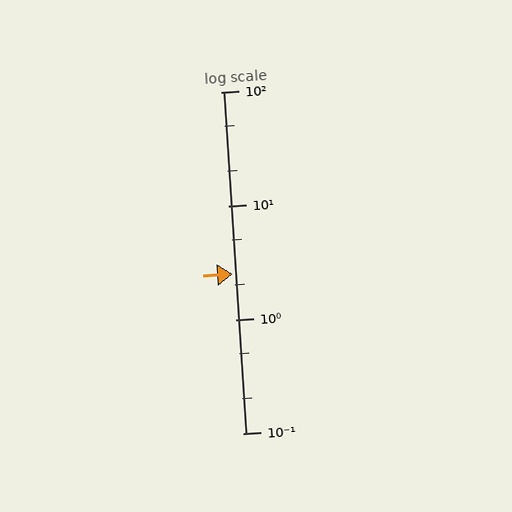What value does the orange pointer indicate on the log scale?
The pointer indicates approximately 2.5.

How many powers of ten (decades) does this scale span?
The scale spans 3 decades, from 0.1 to 100.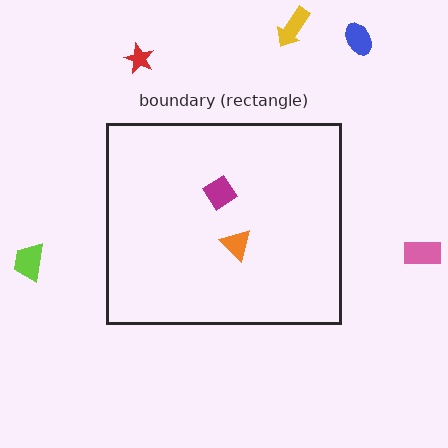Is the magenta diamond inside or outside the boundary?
Inside.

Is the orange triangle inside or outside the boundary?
Inside.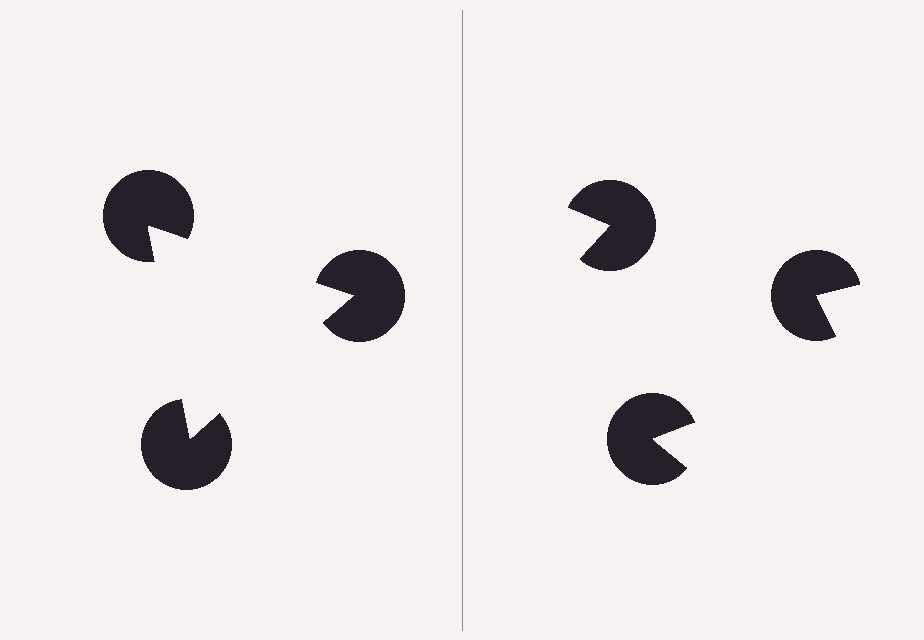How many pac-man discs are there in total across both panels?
6 — 3 on each side.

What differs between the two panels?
The pac-man discs are positioned identically on both sides; only the wedge orientations differ. On the left they align to a triangle; on the right they are misaligned.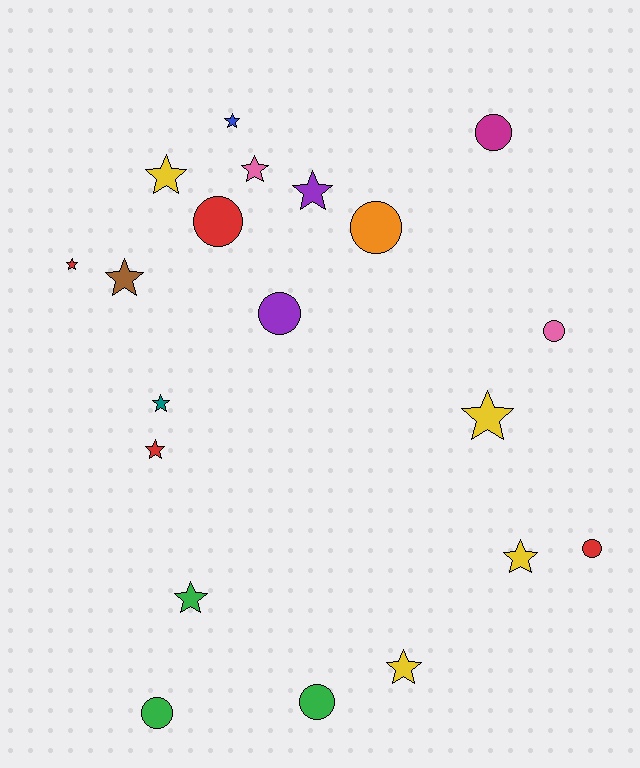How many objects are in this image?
There are 20 objects.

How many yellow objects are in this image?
There are 4 yellow objects.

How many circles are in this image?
There are 8 circles.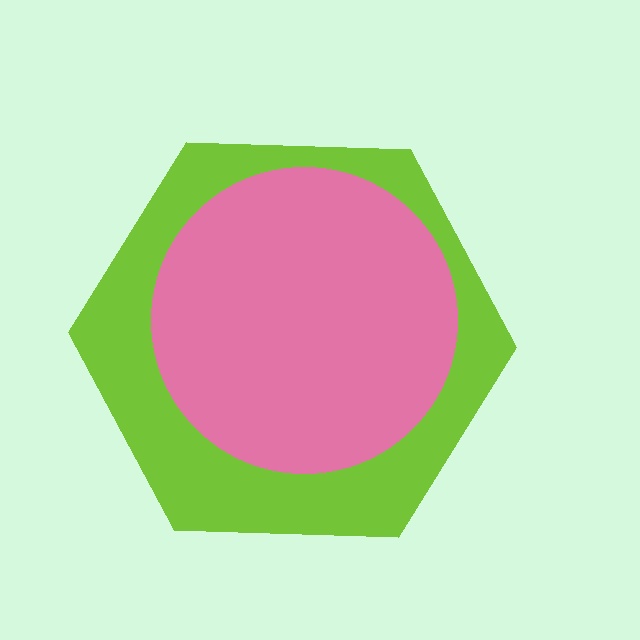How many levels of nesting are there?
2.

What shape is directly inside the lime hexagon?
The pink circle.